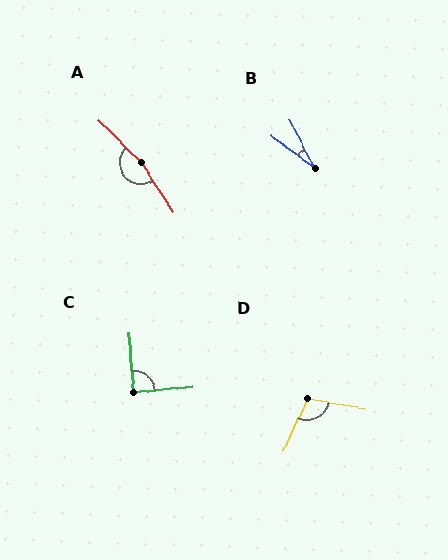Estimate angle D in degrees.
Approximately 105 degrees.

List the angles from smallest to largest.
B (27°), C (89°), D (105°), A (168°).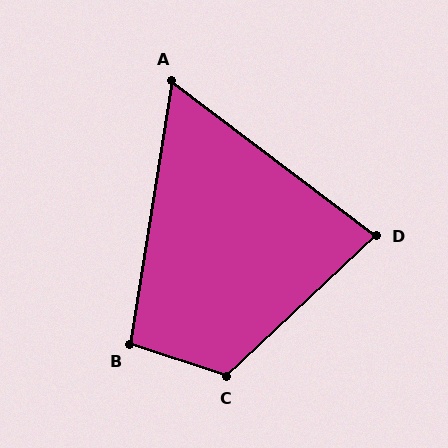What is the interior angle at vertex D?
Approximately 80 degrees (acute).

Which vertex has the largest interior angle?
C, at approximately 118 degrees.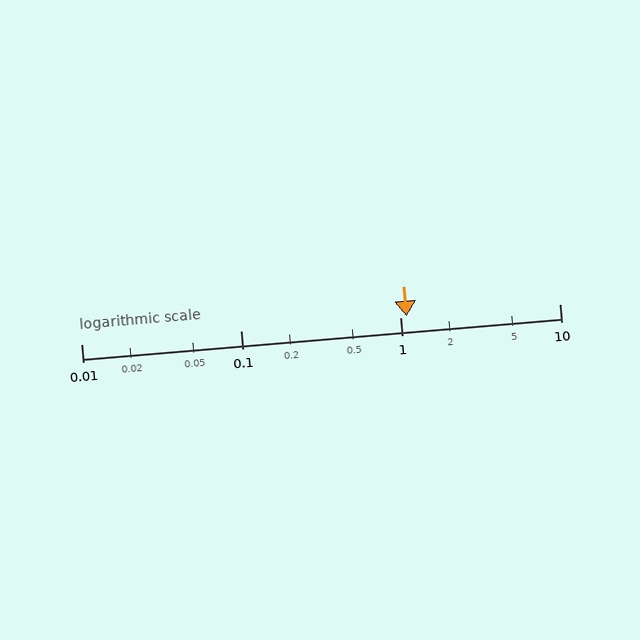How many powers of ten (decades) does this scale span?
The scale spans 3 decades, from 0.01 to 10.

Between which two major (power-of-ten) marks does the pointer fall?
The pointer is between 1 and 10.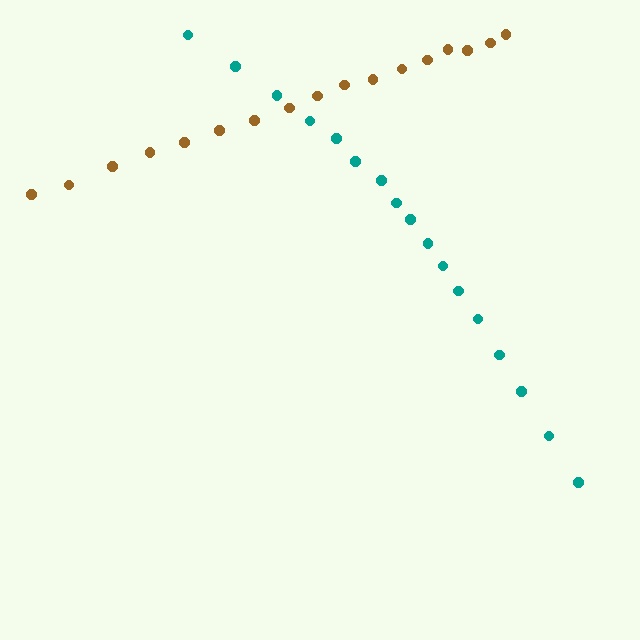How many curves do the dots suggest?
There are 2 distinct paths.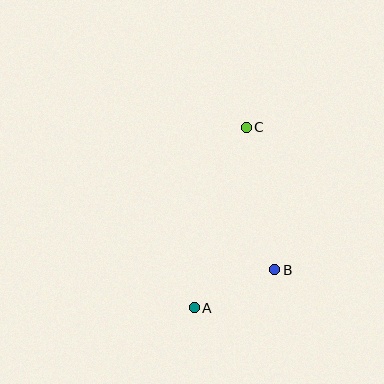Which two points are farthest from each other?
Points A and C are farthest from each other.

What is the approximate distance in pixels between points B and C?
The distance between B and C is approximately 145 pixels.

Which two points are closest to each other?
Points A and B are closest to each other.